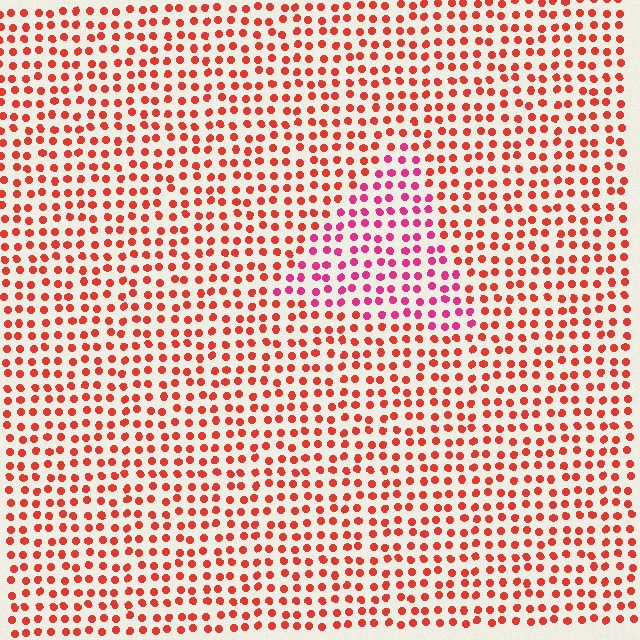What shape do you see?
I see a triangle.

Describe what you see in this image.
The image is filled with small red elements in a uniform arrangement. A triangle-shaped region is visible where the elements are tinted to a slightly different hue, forming a subtle color boundary.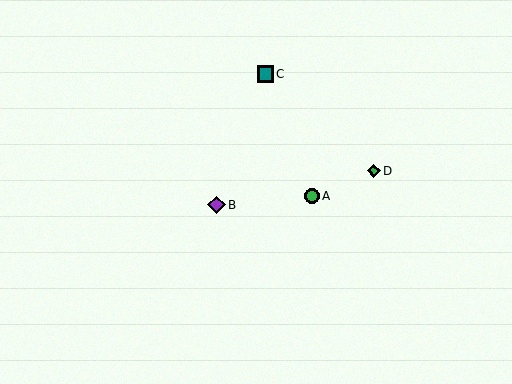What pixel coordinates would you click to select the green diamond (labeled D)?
Click at (374, 171) to select the green diamond D.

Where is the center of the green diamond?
The center of the green diamond is at (374, 171).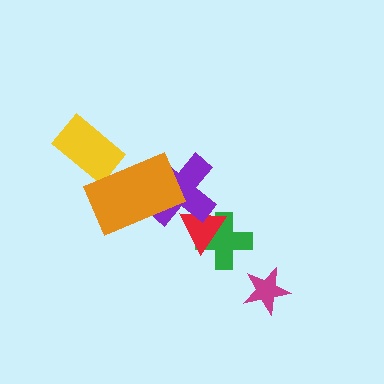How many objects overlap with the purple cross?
2 objects overlap with the purple cross.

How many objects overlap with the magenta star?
0 objects overlap with the magenta star.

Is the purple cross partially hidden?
Yes, it is partially covered by another shape.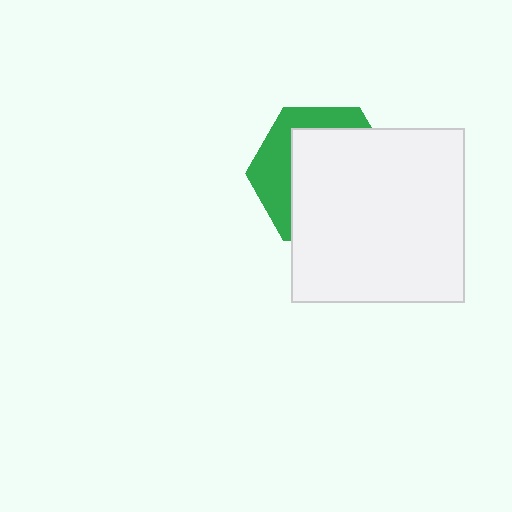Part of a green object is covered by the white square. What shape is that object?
It is a hexagon.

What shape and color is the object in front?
The object in front is a white square.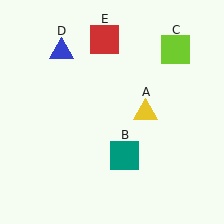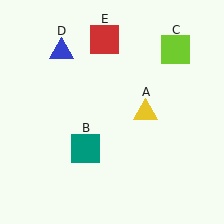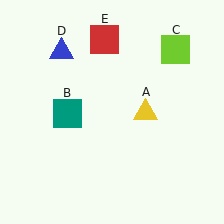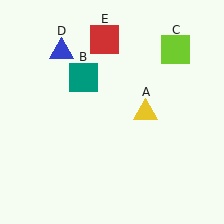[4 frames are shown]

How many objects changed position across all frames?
1 object changed position: teal square (object B).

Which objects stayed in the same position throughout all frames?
Yellow triangle (object A) and lime square (object C) and blue triangle (object D) and red square (object E) remained stationary.